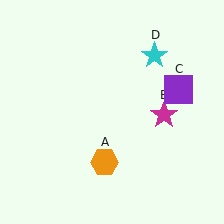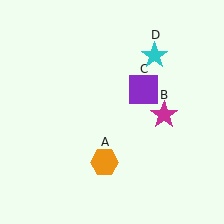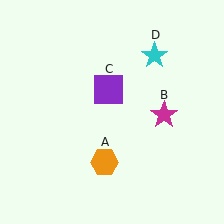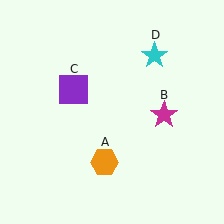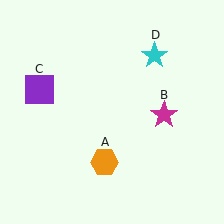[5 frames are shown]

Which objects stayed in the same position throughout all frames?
Orange hexagon (object A) and magenta star (object B) and cyan star (object D) remained stationary.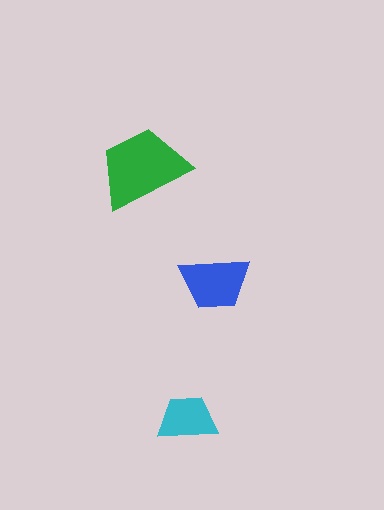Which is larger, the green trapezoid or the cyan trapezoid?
The green one.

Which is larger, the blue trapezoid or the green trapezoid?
The green one.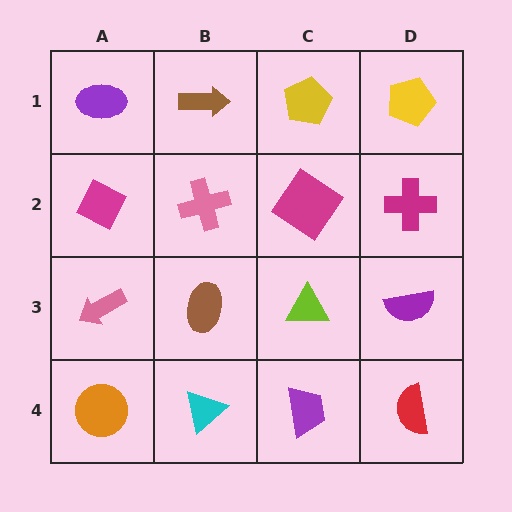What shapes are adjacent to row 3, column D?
A magenta cross (row 2, column D), a red semicircle (row 4, column D), a lime triangle (row 3, column C).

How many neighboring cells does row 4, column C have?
3.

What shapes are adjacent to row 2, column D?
A yellow pentagon (row 1, column D), a purple semicircle (row 3, column D), a magenta diamond (row 2, column C).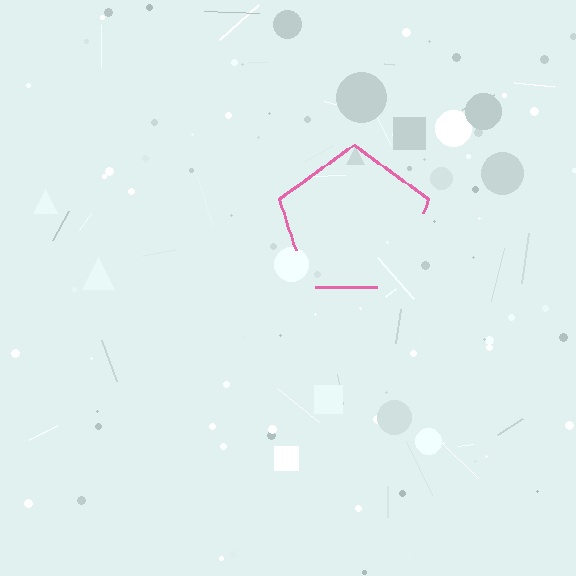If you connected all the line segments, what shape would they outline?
They would outline a pentagon.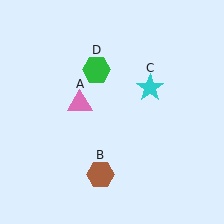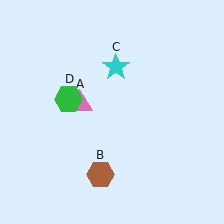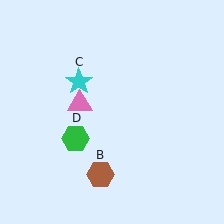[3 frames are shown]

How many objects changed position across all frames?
2 objects changed position: cyan star (object C), green hexagon (object D).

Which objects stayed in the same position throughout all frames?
Pink triangle (object A) and brown hexagon (object B) remained stationary.